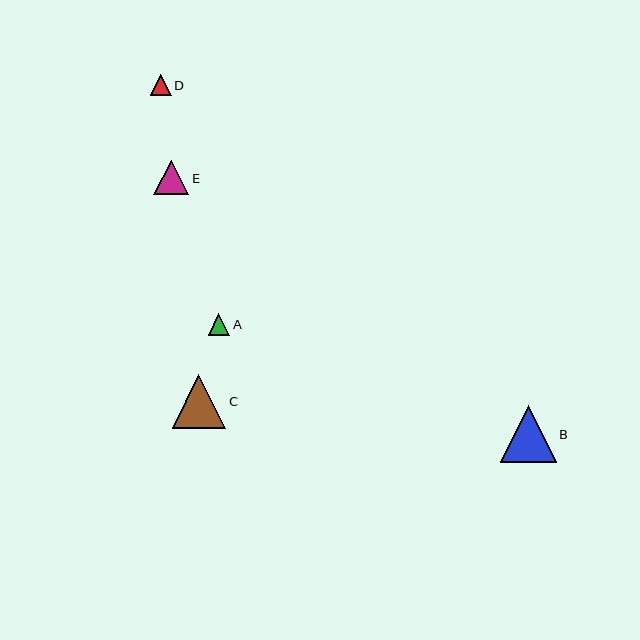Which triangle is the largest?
Triangle B is the largest with a size of approximately 56 pixels.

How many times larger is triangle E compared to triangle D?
Triangle E is approximately 1.6 times the size of triangle D.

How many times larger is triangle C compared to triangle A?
Triangle C is approximately 2.5 times the size of triangle A.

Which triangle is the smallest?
Triangle D is the smallest with a size of approximately 21 pixels.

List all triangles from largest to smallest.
From largest to smallest: B, C, E, A, D.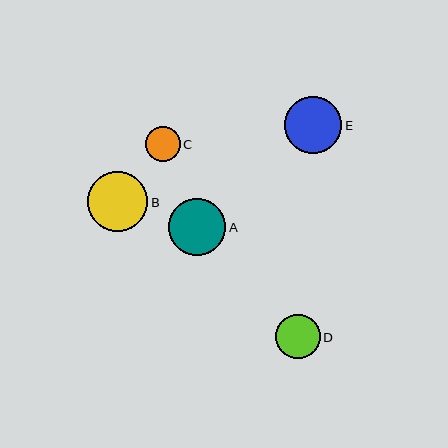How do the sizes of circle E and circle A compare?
Circle E and circle A are approximately the same size.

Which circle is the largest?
Circle B is the largest with a size of approximately 61 pixels.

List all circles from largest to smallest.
From largest to smallest: B, E, A, D, C.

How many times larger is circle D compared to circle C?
Circle D is approximately 1.3 times the size of circle C.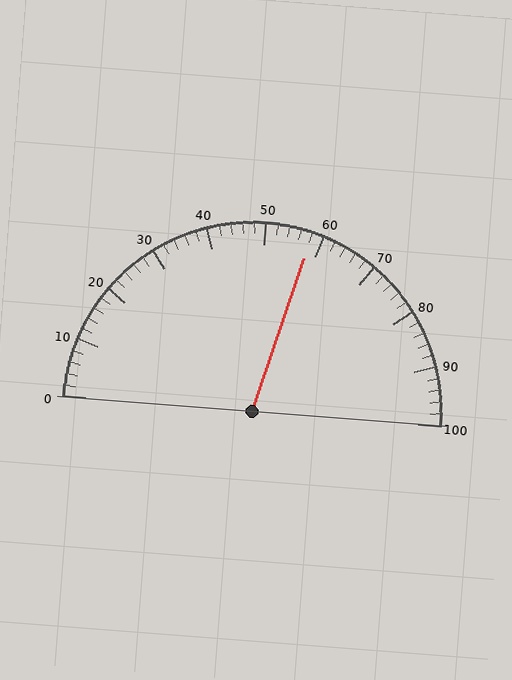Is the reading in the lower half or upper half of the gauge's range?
The reading is in the upper half of the range (0 to 100).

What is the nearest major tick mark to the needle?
The nearest major tick mark is 60.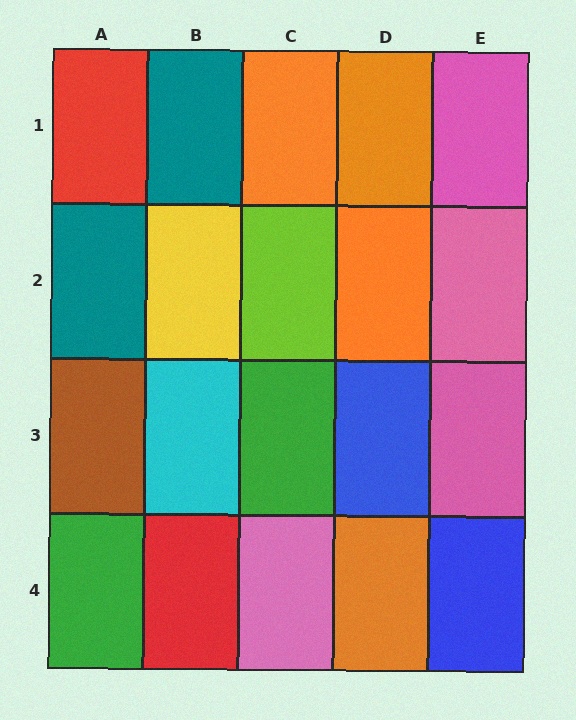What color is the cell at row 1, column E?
Pink.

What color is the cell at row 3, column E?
Pink.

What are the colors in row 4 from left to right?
Green, red, pink, orange, blue.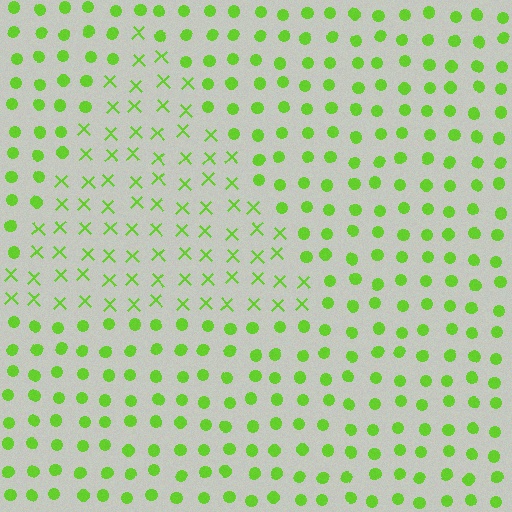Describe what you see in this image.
The image is filled with small lime elements arranged in a uniform grid. A triangle-shaped region contains X marks, while the surrounding area contains circles. The boundary is defined purely by the change in element shape.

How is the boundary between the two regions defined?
The boundary is defined by a change in element shape: X marks inside vs. circles outside. All elements share the same color and spacing.